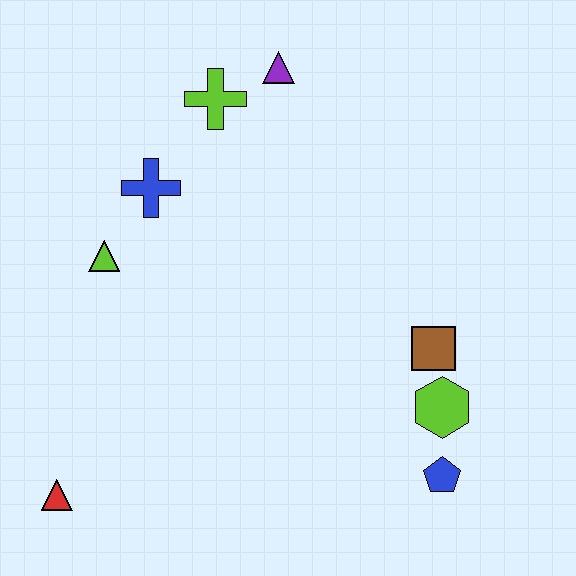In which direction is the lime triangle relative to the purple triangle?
The lime triangle is below the purple triangle.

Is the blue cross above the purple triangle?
No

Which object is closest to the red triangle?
The lime triangle is closest to the red triangle.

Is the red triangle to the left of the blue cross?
Yes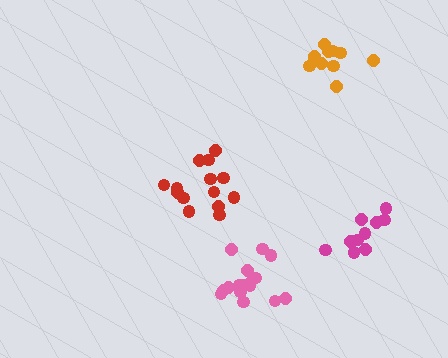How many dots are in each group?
Group 1: 14 dots, Group 2: 16 dots, Group 3: 10 dots, Group 4: 11 dots (51 total).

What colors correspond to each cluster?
The clusters are colored: red, pink, magenta, orange.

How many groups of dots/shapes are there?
There are 4 groups.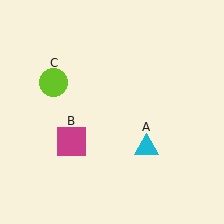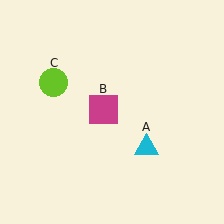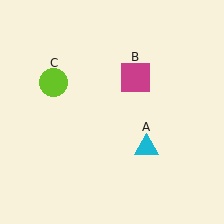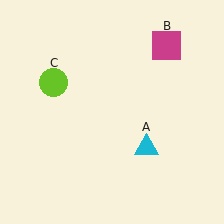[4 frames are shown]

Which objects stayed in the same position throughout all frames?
Cyan triangle (object A) and lime circle (object C) remained stationary.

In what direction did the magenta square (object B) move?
The magenta square (object B) moved up and to the right.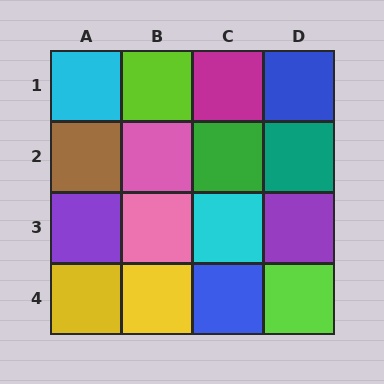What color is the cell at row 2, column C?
Green.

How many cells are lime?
2 cells are lime.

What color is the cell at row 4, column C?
Blue.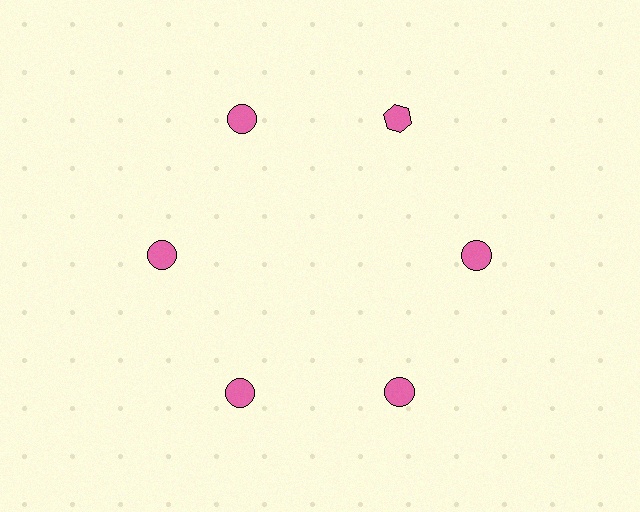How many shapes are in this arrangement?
There are 6 shapes arranged in a ring pattern.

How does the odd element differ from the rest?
It has a different shape: hexagon instead of circle.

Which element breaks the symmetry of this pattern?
The pink hexagon at roughly the 1 o'clock position breaks the symmetry. All other shapes are pink circles.